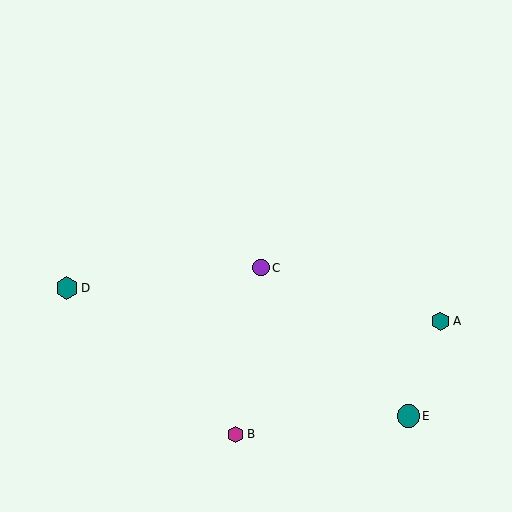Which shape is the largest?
The teal circle (labeled E) is the largest.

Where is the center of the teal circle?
The center of the teal circle is at (408, 416).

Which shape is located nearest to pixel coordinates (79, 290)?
The teal hexagon (labeled D) at (67, 288) is nearest to that location.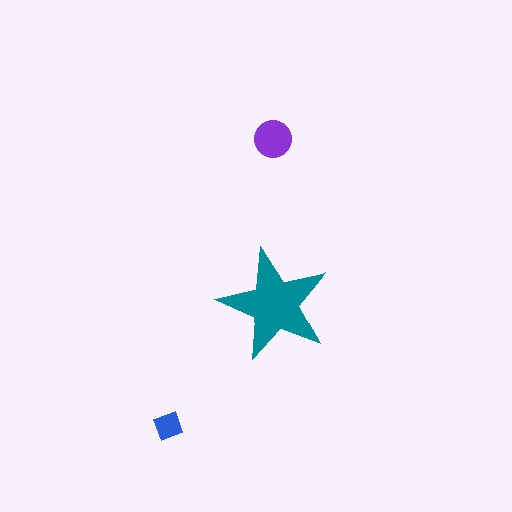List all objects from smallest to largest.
The blue diamond, the purple circle, the teal star.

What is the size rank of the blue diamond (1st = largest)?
3rd.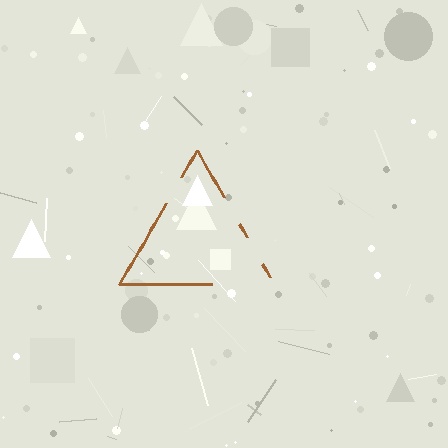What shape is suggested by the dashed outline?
The dashed outline suggests a triangle.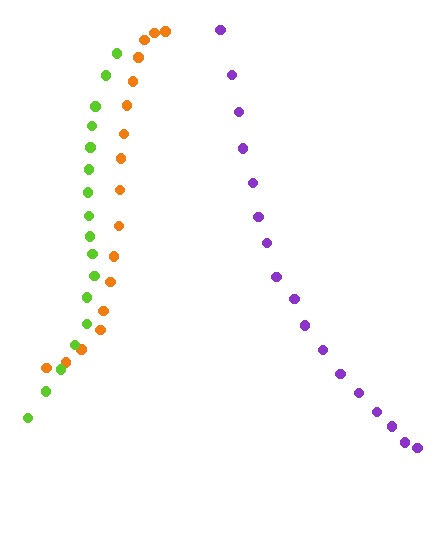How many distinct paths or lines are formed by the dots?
There are 3 distinct paths.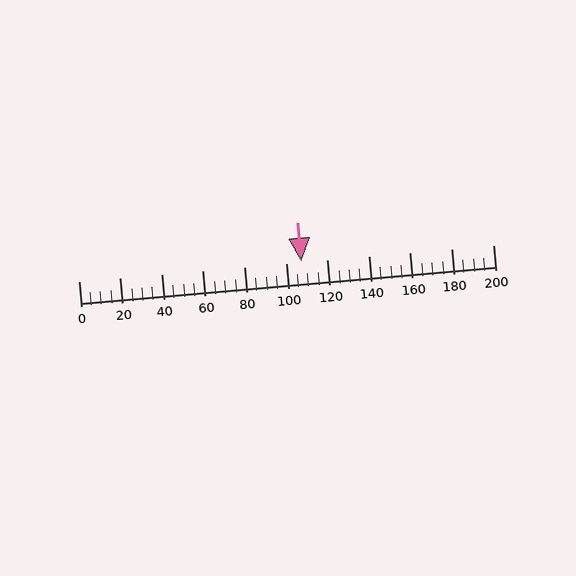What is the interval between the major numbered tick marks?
The major tick marks are spaced 20 units apart.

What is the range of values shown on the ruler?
The ruler shows values from 0 to 200.